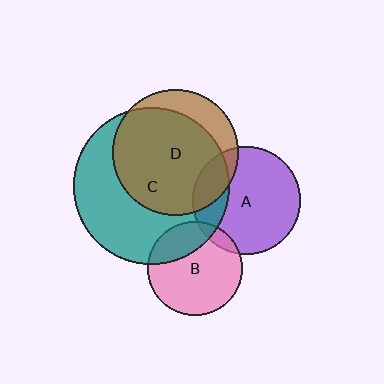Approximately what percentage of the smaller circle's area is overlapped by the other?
Approximately 10%.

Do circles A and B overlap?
Yes.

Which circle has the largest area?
Circle C (teal).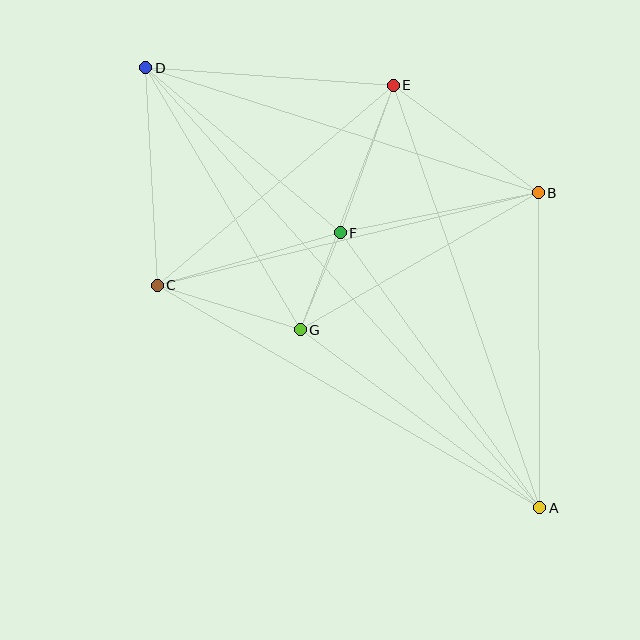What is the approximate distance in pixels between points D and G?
The distance between D and G is approximately 304 pixels.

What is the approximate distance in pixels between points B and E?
The distance between B and E is approximately 181 pixels.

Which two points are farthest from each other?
Points A and D are farthest from each other.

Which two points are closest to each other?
Points F and G are closest to each other.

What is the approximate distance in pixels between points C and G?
The distance between C and G is approximately 150 pixels.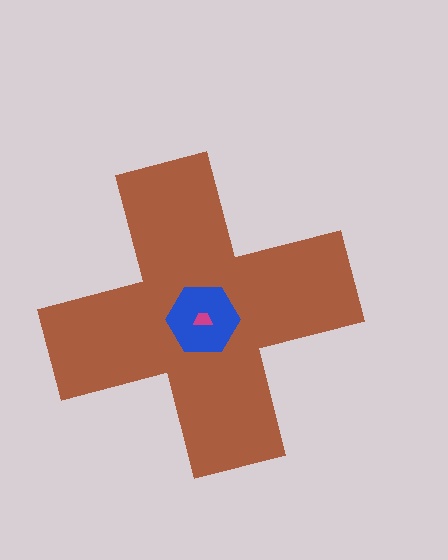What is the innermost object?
The magenta trapezoid.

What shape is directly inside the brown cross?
The blue hexagon.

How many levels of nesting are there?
3.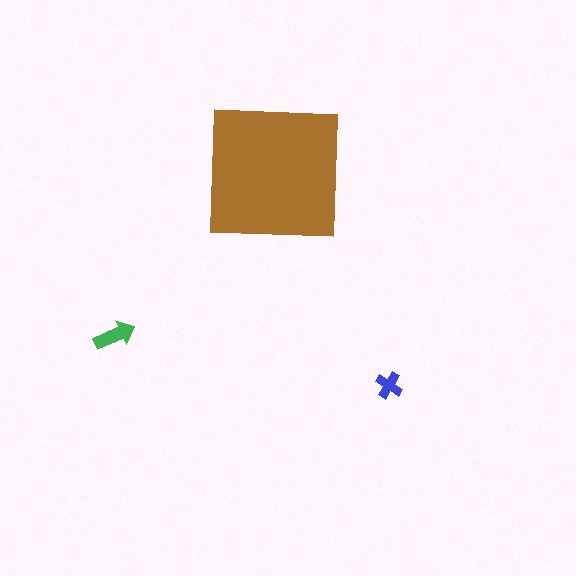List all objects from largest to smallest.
The brown square, the green arrow, the blue cross.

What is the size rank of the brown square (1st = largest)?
1st.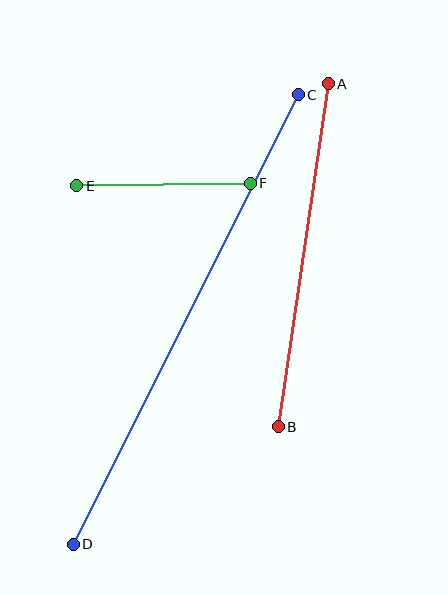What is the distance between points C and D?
The distance is approximately 502 pixels.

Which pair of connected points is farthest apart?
Points C and D are farthest apart.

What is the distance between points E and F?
The distance is approximately 174 pixels.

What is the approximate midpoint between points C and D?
The midpoint is at approximately (186, 319) pixels.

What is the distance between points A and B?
The distance is approximately 347 pixels.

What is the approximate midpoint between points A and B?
The midpoint is at approximately (303, 255) pixels.